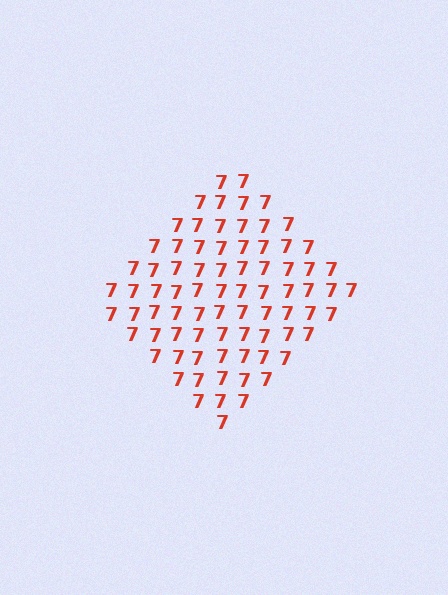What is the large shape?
The large shape is a diamond.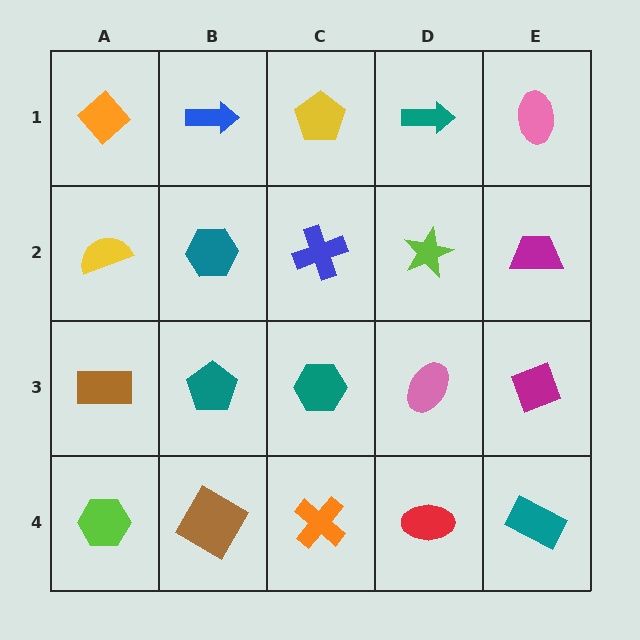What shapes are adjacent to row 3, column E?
A magenta trapezoid (row 2, column E), a teal rectangle (row 4, column E), a pink ellipse (row 3, column D).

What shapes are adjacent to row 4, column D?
A pink ellipse (row 3, column D), an orange cross (row 4, column C), a teal rectangle (row 4, column E).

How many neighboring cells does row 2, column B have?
4.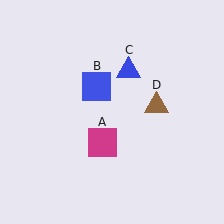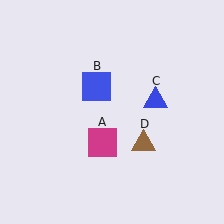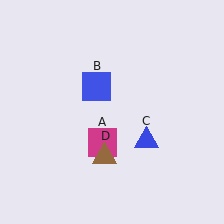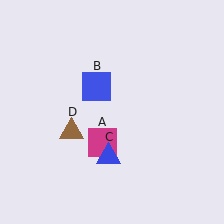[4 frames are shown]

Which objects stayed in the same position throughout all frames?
Magenta square (object A) and blue square (object B) remained stationary.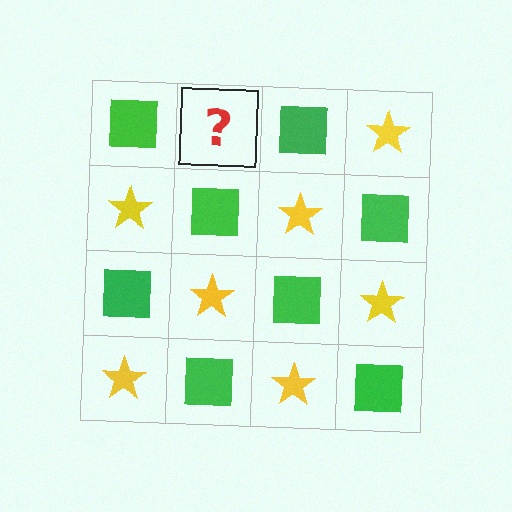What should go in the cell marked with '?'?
The missing cell should contain a yellow star.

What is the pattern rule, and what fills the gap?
The rule is that it alternates green square and yellow star in a checkerboard pattern. The gap should be filled with a yellow star.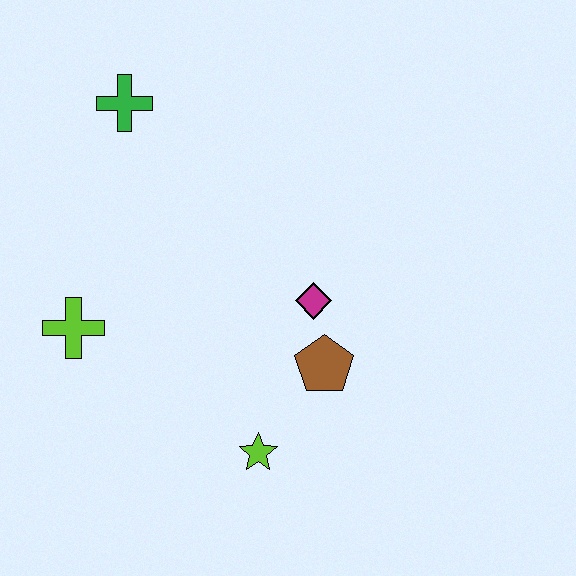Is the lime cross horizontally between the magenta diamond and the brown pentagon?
No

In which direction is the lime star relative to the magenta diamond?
The lime star is below the magenta diamond.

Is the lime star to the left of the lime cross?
No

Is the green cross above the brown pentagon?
Yes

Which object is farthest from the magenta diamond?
The green cross is farthest from the magenta diamond.